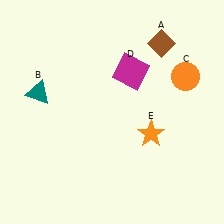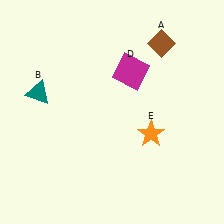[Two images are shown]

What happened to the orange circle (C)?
The orange circle (C) was removed in Image 2. It was in the top-right area of Image 1.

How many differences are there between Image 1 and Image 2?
There is 1 difference between the two images.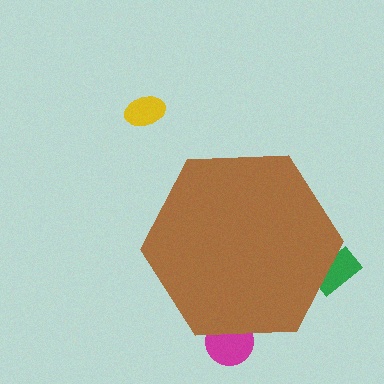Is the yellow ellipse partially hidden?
No, the yellow ellipse is fully visible.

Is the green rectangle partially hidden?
Yes, the green rectangle is partially hidden behind the brown hexagon.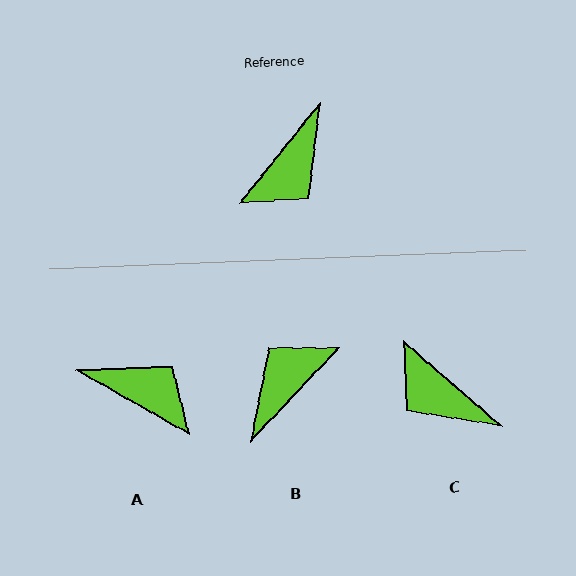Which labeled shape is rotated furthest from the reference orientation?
B, about 175 degrees away.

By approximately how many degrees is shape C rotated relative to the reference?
Approximately 92 degrees clockwise.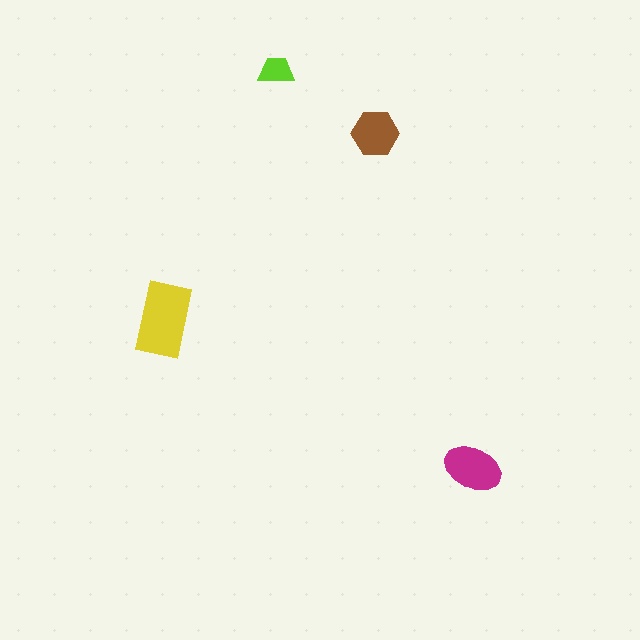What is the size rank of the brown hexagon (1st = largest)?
3rd.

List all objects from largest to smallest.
The yellow rectangle, the magenta ellipse, the brown hexagon, the lime trapezoid.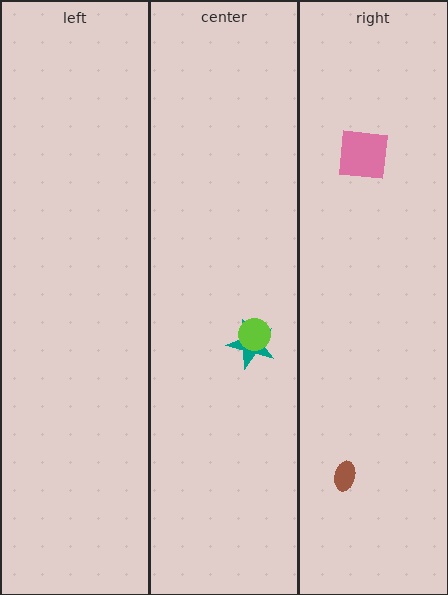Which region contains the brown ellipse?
The right region.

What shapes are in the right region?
The brown ellipse, the pink square.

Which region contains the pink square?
The right region.